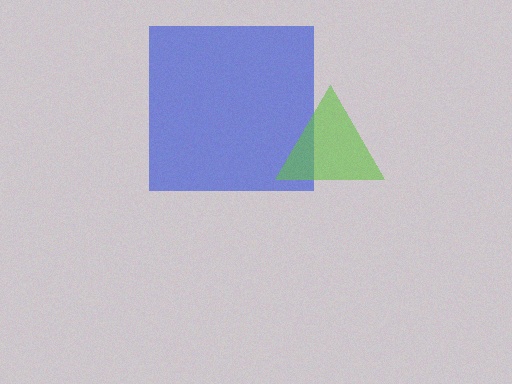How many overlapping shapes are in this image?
There are 2 overlapping shapes in the image.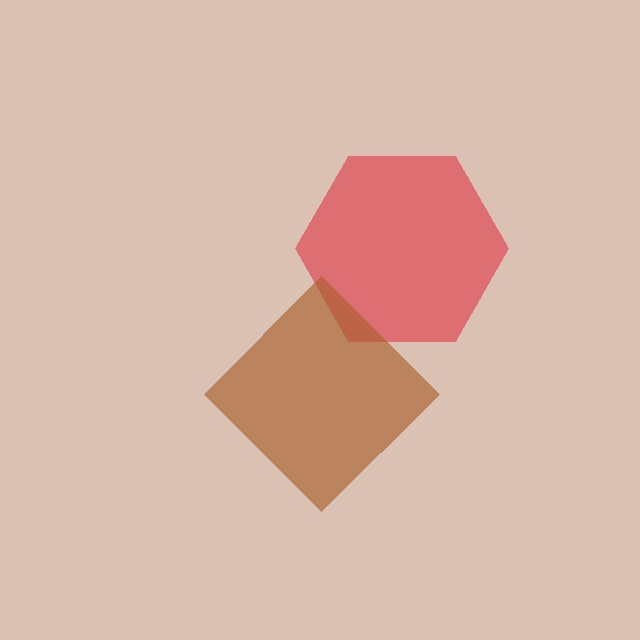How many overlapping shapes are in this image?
There are 2 overlapping shapes in the image.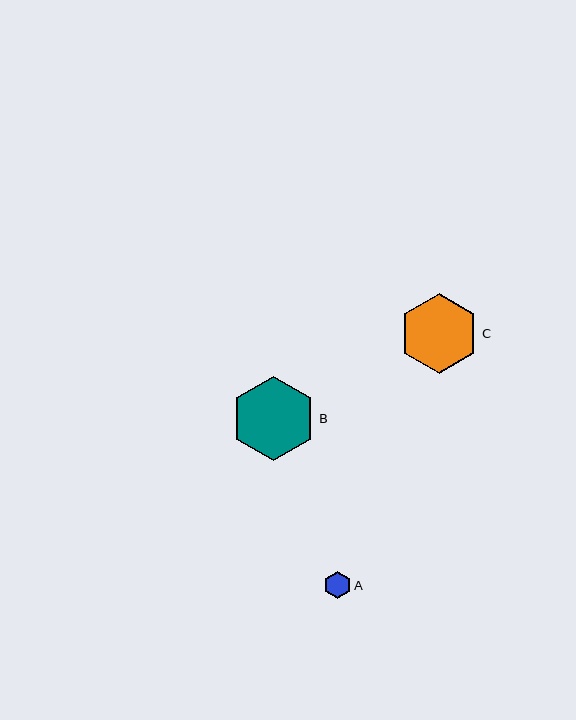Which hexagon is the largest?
Hexagon B is the largest with a size of approximately 84 pixels.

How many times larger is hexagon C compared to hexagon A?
Hexagon C is approximately 2.9 times the size of hexagon A.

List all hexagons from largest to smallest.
From largest to smallest: B, C, A.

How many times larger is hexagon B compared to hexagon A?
Hexagon B is approximately 3.1 times the size of hexagon A.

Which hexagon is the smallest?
Hexagon A is the smallest with a size of approximately 27 pixels.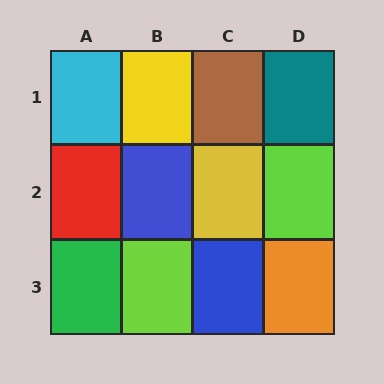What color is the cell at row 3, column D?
Orange.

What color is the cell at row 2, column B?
Blue.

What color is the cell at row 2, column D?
Lime.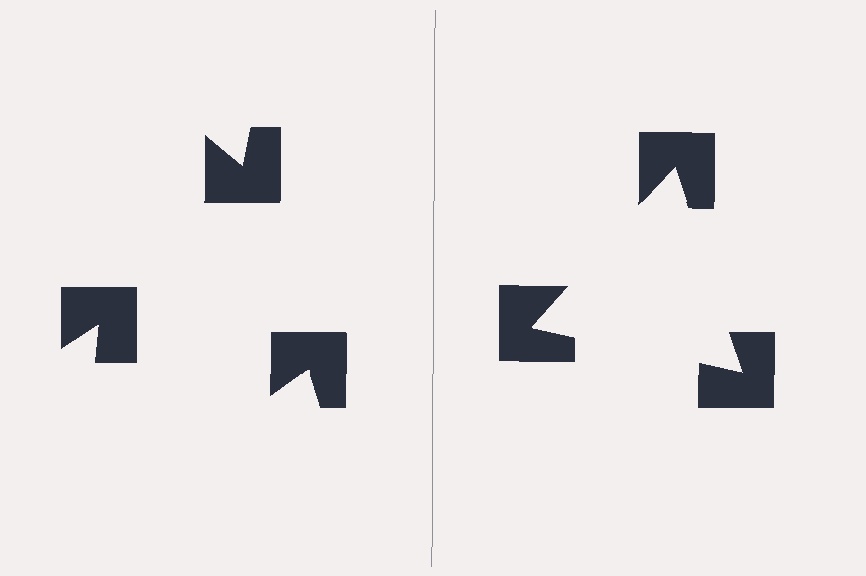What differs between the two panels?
The notched squares are positioned identically on both sides; only the wedge orientations differ. On the right they align to a triangle; on the left they are misaligned.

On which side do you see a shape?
An illusory triangle appears on the right side. On the left side the wedge cuts are rotated, so no coherent shape forms.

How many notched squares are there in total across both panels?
6 — 3 on each side.